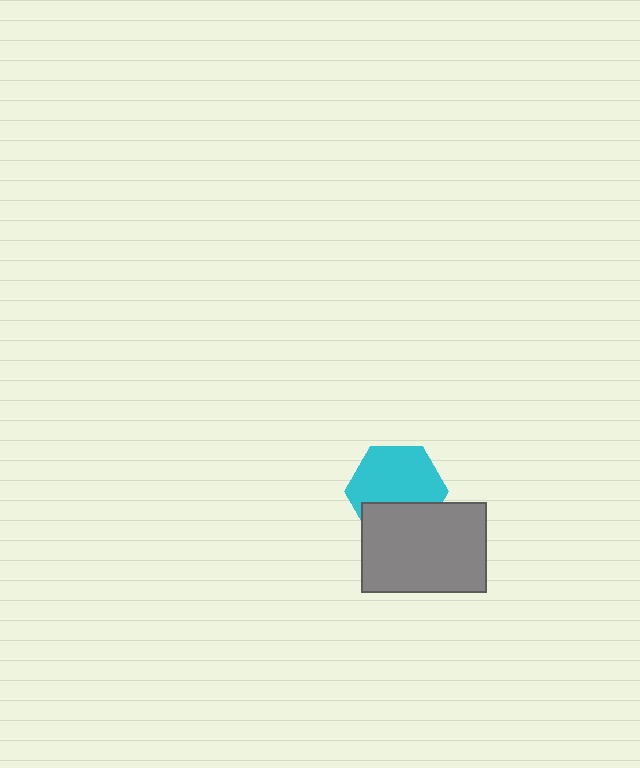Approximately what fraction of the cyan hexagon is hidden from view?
Roughly 35% of the cyan hexagon is hidden behind the gray rectangle.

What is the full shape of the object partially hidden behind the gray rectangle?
The partially hidden object is a cyan hexagon.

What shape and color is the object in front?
The object in front is a gray rectangle.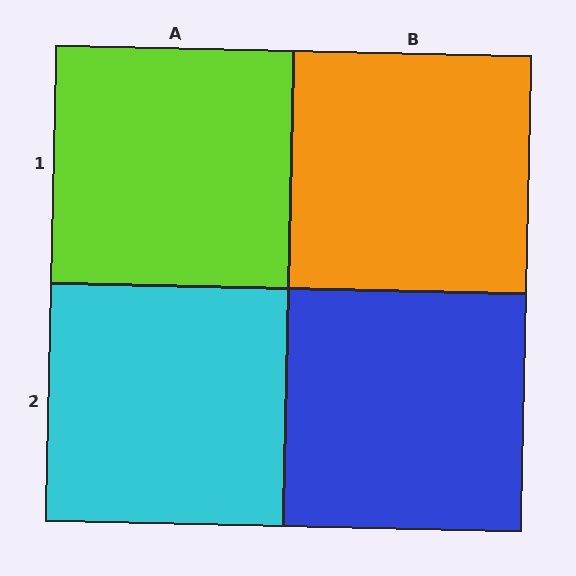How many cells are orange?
1 cell is orange.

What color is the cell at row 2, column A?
Cyan.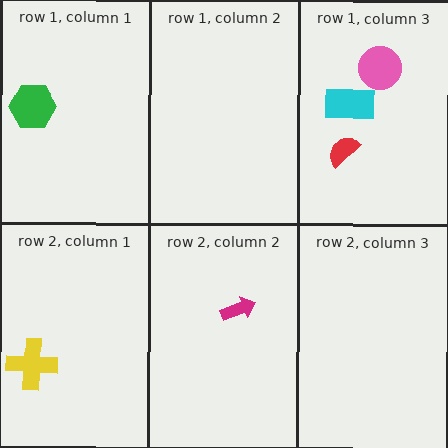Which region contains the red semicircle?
The row 1, column 3 region.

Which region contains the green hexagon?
The row 1, column 1 region.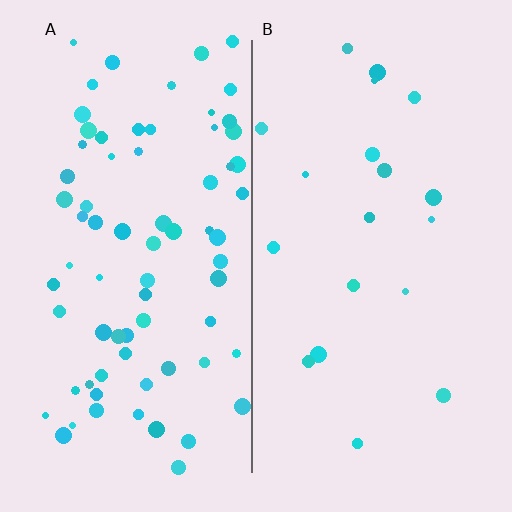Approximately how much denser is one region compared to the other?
Approximately 3.8× — region A over region B.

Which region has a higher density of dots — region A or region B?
A (the left).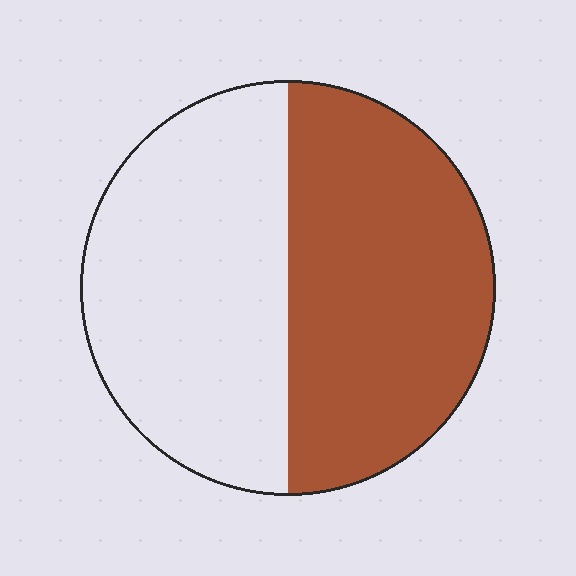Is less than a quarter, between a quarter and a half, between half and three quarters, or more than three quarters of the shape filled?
Between half and three quarters.